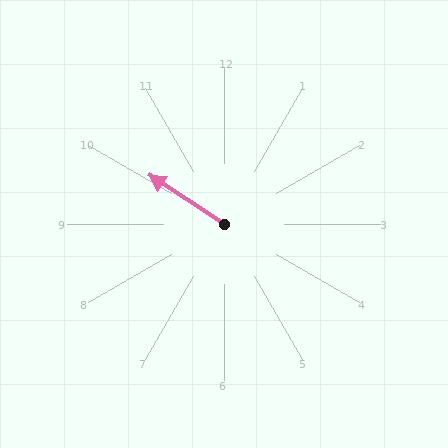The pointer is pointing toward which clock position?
Roughly 10 o'clock.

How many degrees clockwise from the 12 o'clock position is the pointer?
Approximately 303 degrees.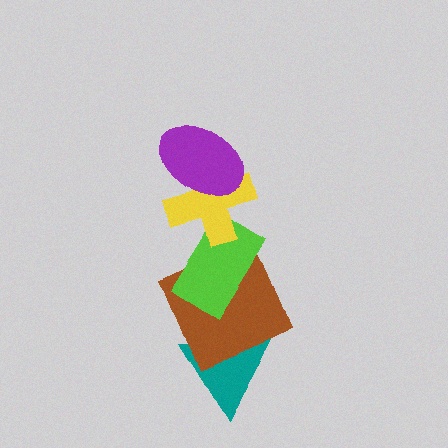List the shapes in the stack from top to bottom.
From top to bottom: the purple ellipse, the yellow cross, the lime rectangle, the brown square, the teal triangle.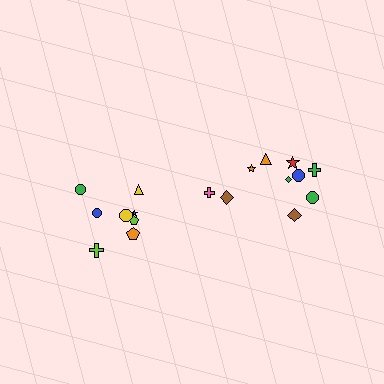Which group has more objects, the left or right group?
The right group.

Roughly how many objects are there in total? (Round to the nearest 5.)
Roughly 20 objects in total.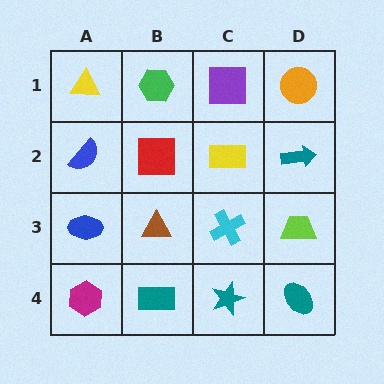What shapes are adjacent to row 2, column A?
A yellow triangle (row 1, column A), a blue ellipse (row 3, column A), a red square (row 2, column B).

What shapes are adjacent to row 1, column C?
A yellow rectangle (row 2, column C), a green hexagon (row 1, column B), an orange circle (row 1, column D).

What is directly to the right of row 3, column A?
A brown triangle.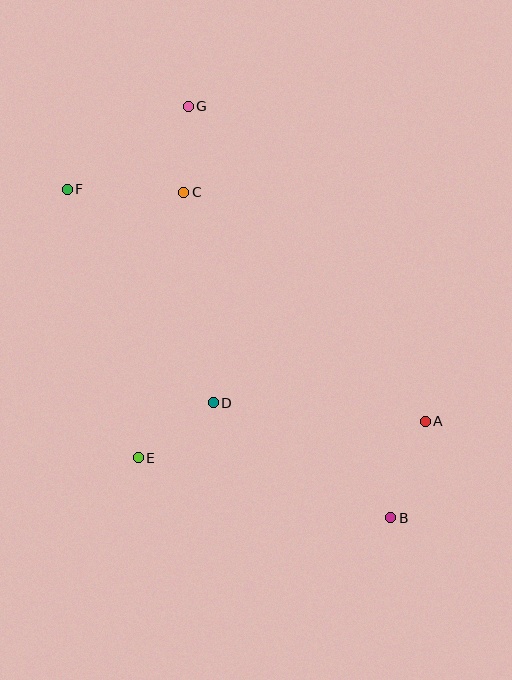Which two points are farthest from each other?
Points B and F are farthest from each other.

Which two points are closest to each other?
Points C and G are closest to each other.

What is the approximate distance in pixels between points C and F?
The distance between C and F is approximately 116 pixels.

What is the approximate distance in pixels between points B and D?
The distance between B and D is approximately 212 pixels.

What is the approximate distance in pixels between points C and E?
The distance between C and E is approximately 270 pixels.